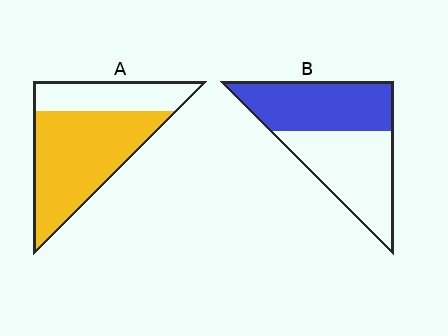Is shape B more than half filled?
Roughly half.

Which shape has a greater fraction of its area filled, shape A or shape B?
Shape A.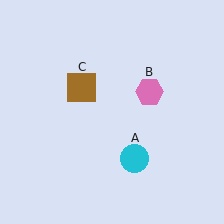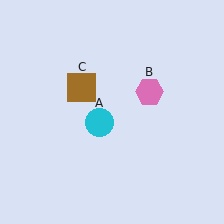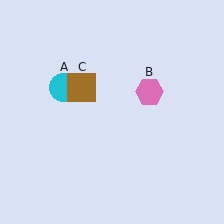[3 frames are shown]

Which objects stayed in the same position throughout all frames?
Pink hexagon (object B) and brown square (object C) remained stationary.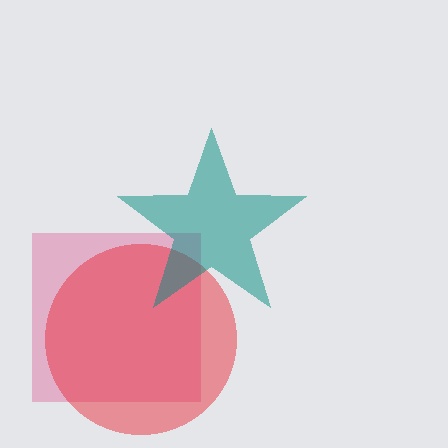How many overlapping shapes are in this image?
There are 3 overlapping shapes in the image.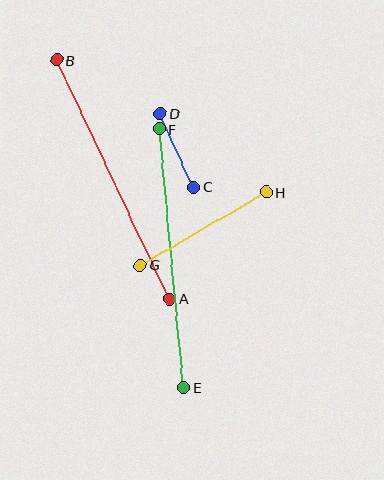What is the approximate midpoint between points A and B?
The midpoint is at approximately (113, 179) pixels.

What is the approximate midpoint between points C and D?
The midpoint is at approximately (177, 151) pixels.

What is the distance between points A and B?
The distance is approximately 264 pixels.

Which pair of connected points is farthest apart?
Points A and B are farthest apart.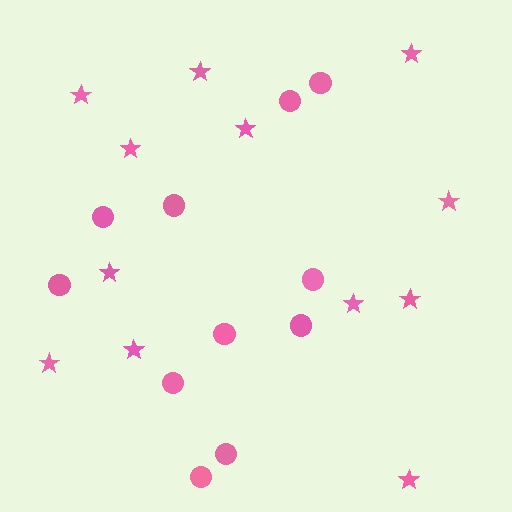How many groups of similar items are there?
There are 2 groups: one group of stars (12) and one group of circles (11).